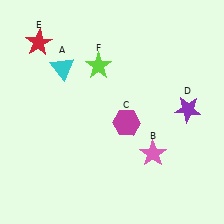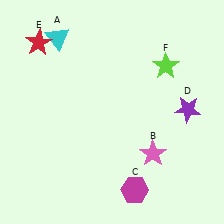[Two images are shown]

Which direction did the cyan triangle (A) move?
The cyan triangle (A) moved up.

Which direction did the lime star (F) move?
The lime star (F) moved right.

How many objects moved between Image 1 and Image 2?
3 objects moved between the two images.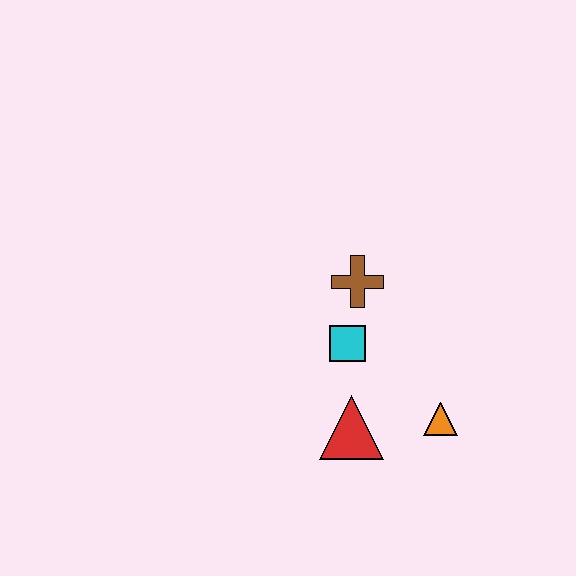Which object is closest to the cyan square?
The brown cross is closest to the cyan square.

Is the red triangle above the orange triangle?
No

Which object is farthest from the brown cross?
The orange triangle is farthest from the brown cross.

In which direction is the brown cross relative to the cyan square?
The brown cross is above the cyan square.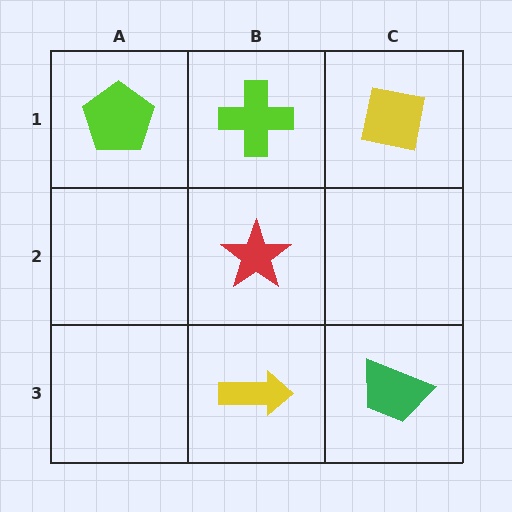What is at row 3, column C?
A green trapezoid.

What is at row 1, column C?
A yellow square.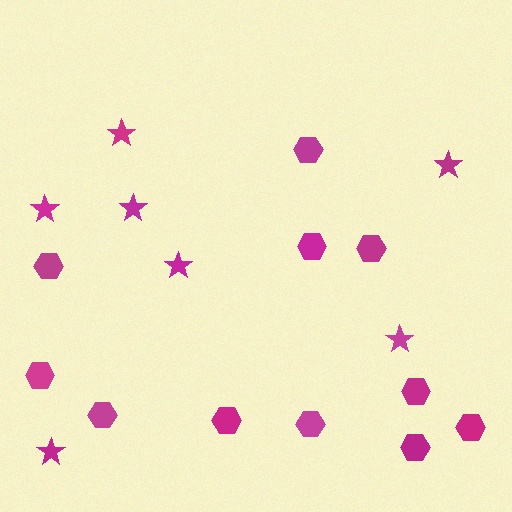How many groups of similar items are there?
There are 2 groups: one group of hexagons (11) and one group of stars (7).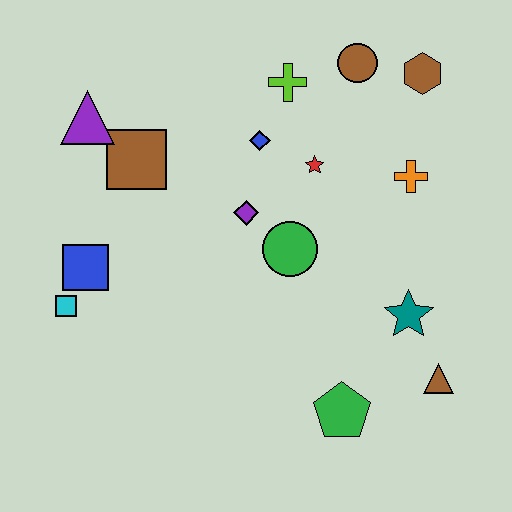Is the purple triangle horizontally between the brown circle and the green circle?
No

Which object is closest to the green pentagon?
The brown triangle is closest to the green pentagon.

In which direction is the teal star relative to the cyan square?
The teal star is to the right of the cyan square.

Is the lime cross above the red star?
Yes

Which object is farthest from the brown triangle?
The purple triangle is farthest from the brown triangle.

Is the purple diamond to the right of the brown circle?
No